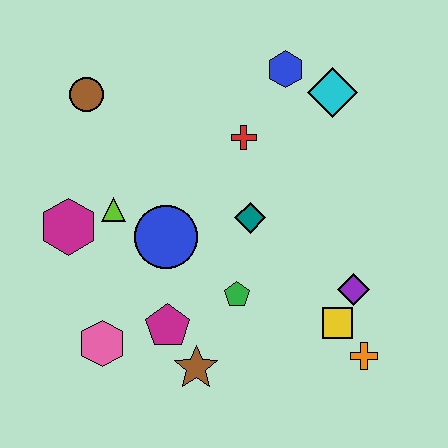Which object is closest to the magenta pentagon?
The brown star is closest to the magenta pentagon.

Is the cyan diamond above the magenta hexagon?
Yes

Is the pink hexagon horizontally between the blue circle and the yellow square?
No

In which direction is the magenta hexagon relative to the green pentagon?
The magenta hexagon is to the left of the green pentagon.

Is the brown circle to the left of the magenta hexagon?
No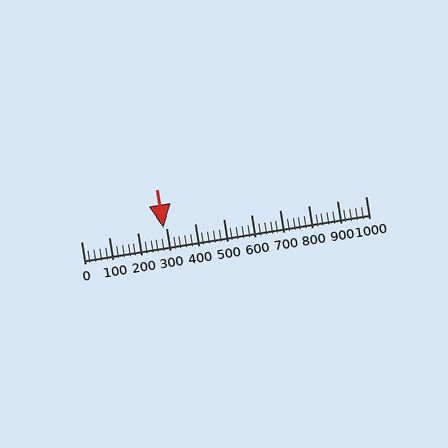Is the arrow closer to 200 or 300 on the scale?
The arrow is closer to 300.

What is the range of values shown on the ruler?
The ruler shows values from 0 to 1000.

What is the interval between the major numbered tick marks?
The major tick marks are spaced 100 units apart.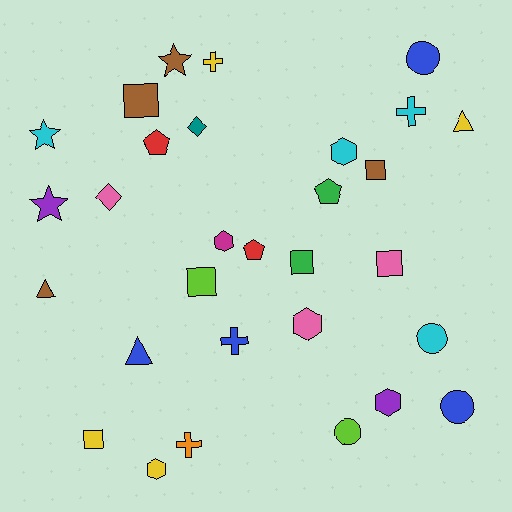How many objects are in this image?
There are 30 objects.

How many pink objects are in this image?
There are 3 pink objects.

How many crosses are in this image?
There are 4 crosses.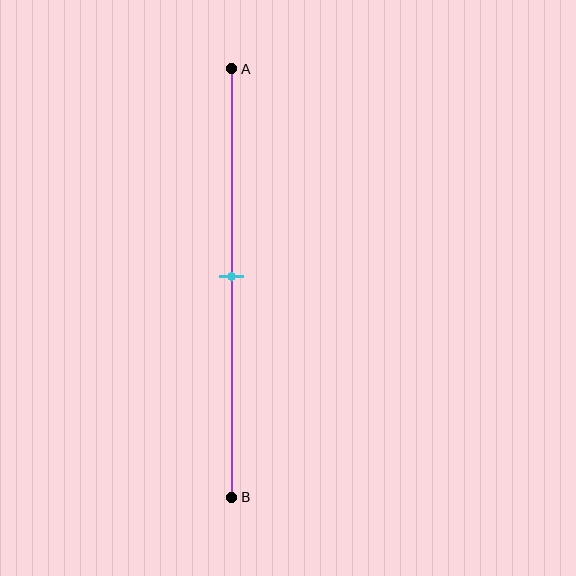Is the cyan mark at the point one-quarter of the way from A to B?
No, the mark is at about 50% from A, not at the 25% one-quarter point.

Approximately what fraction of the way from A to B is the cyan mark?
The cyan mark is approximately 50% of the way from A to B.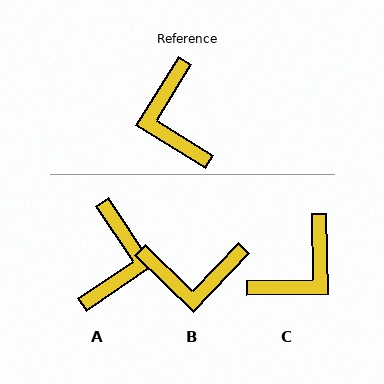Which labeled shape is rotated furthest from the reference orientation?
A, about 156 degrees away.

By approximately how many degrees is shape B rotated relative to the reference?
Approximately 78 degrees counter-clockwise.